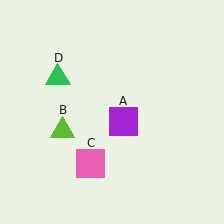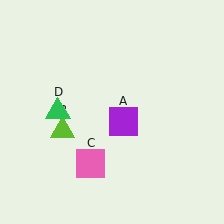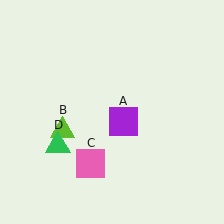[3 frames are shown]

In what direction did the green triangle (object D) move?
The green triangle (object D) moved down.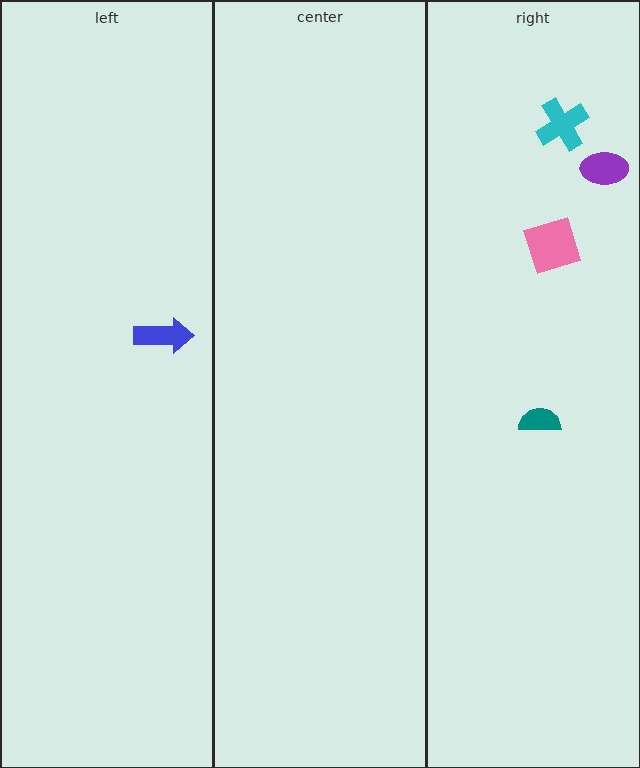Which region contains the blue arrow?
The left region.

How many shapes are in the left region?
1.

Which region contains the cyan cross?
The right region.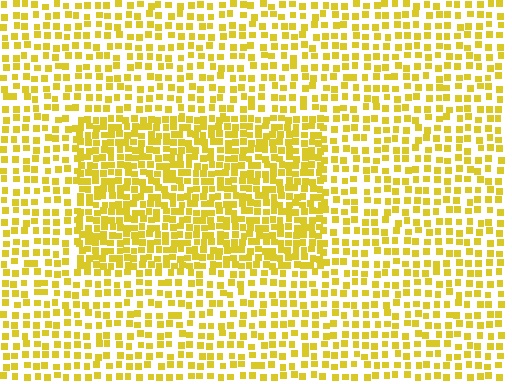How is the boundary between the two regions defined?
The boundary is defined by a change in element density (approximately 1.8x ratio). All elements are the same color, size, and shape.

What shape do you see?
I see a rectangle.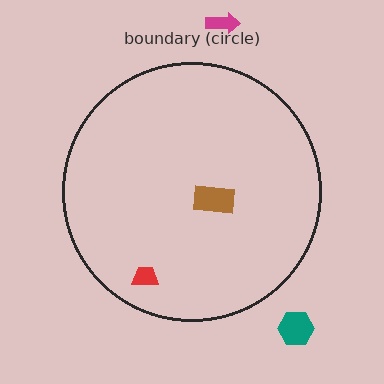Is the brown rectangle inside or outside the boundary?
Inside.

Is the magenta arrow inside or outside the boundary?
Outside.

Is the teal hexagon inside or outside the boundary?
Outside.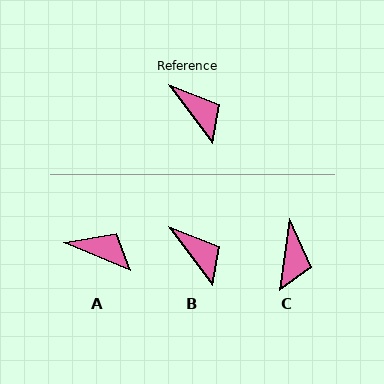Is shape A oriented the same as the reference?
No, it is off by about 31 degrees.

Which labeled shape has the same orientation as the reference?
B.